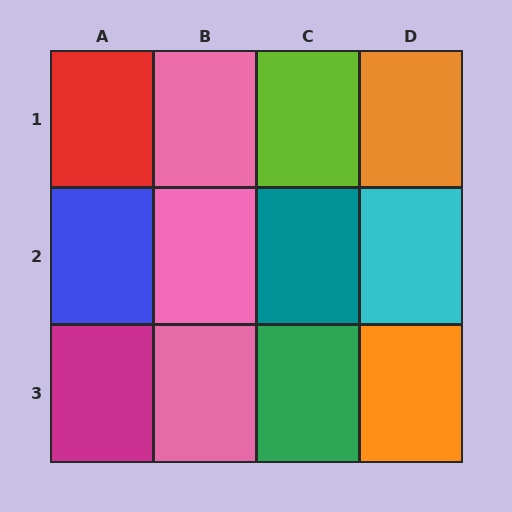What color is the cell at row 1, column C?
Lime.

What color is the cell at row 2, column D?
Cyan.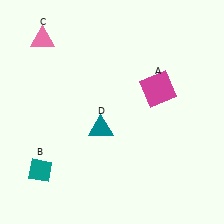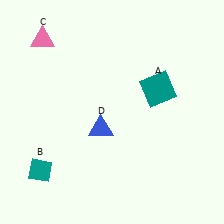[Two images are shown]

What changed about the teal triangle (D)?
In Image 1, D is teal. In Image 2, it changed to blue.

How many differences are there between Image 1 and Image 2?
There are 2 differences between the two images.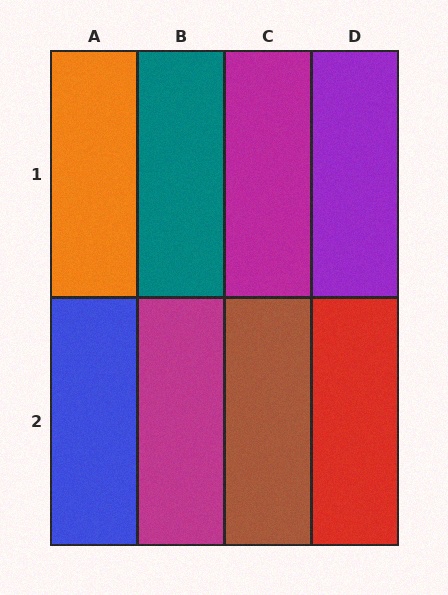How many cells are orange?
1 cell is orange.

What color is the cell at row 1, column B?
Teal.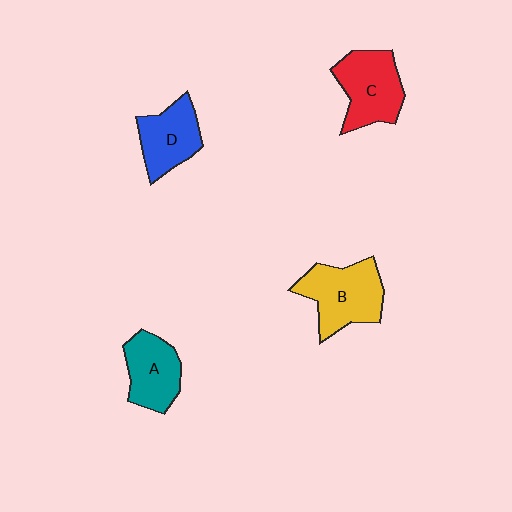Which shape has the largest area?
Shape B (yellow).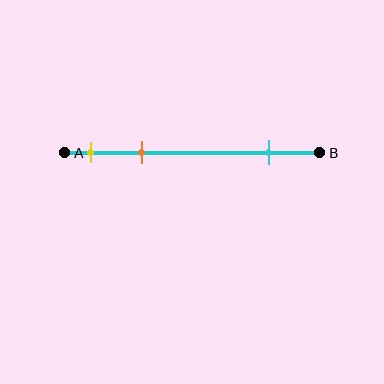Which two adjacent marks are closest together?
The yellow and orange marks are the closest adjacent pair.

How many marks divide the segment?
There are 3 marks dividing the segment.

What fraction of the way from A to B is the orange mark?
The orange mark is approximately 30% (0.3) of the way from A to B.